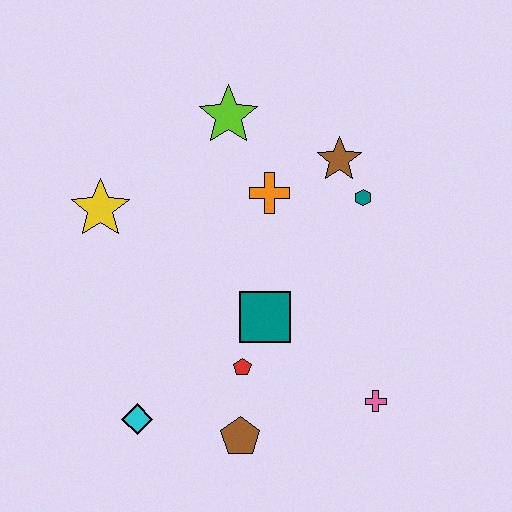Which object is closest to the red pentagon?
The teal square is closest to the red pentagon.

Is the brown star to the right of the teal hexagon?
No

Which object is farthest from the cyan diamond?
The brown star is farthest from the cyan diamond.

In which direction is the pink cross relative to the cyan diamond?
The pink cross is to the right of the cyan diamond.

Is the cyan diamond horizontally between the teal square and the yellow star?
Yes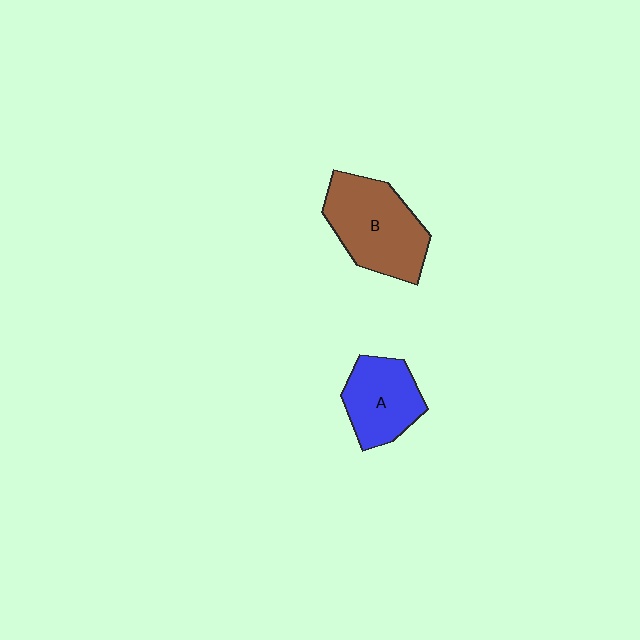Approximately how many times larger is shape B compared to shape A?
Approximately 1.4 times.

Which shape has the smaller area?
Shape A (blue).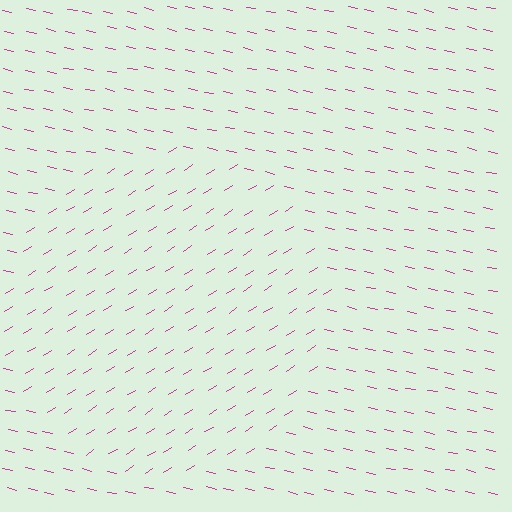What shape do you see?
I see a circle.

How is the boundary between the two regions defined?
The boundary is defined purely by a change in line orientation (approximately 45 degrees difference). All lines are the same color and thickness.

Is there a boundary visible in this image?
Yes, there is a texture boundary formed by a change in line orientation.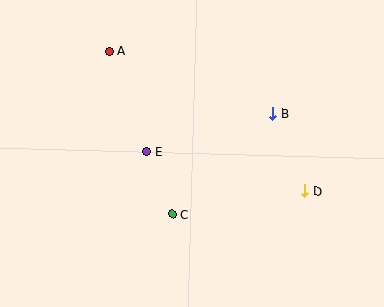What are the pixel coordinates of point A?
Point A is at (109, 51).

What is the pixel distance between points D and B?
The distance between D and B is 84 pixels.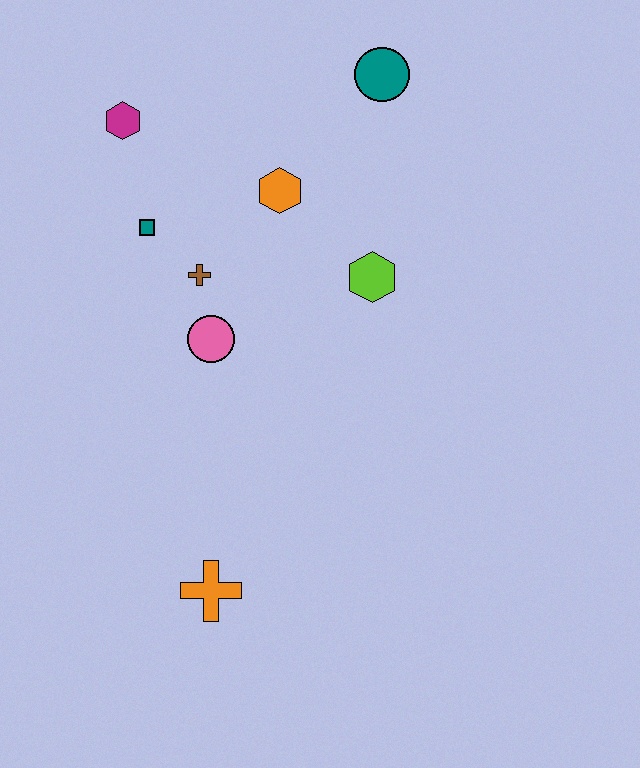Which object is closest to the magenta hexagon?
The teal square is closest to the magenta hexagon.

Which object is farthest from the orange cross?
The teal circle is farthest from the orange cross.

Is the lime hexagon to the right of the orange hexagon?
Yes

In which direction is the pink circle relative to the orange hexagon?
The pink circle is below the orange hexagon.